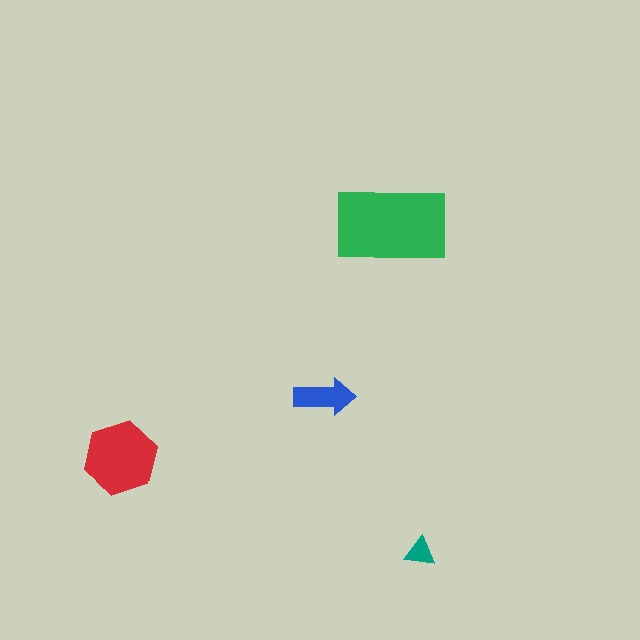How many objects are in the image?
There are 4 objects in the image.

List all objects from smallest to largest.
The teal triangle, the blue arrow, the red hexagon, the green rectangle.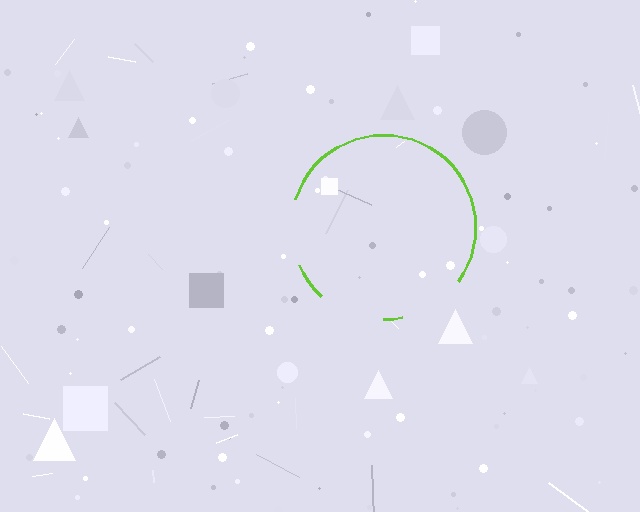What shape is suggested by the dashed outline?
The dashed outline suggests a circle.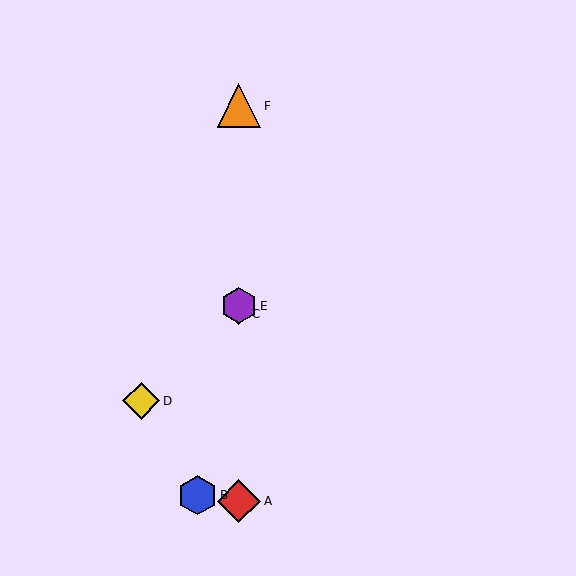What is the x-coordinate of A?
Object A is at x≈239.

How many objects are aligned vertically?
4 objects (A, C, E, F) are aligned vertically.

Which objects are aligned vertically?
Objects A, C, E, F are aligned vertically.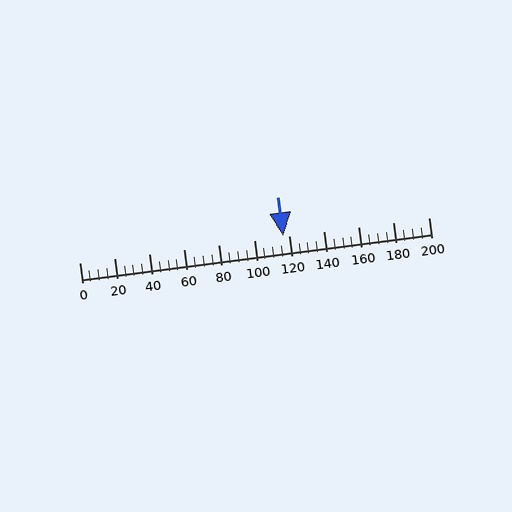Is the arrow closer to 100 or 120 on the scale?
The arrow is closer to 120.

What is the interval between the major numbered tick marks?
The major tick marks are spaced 20 units apart.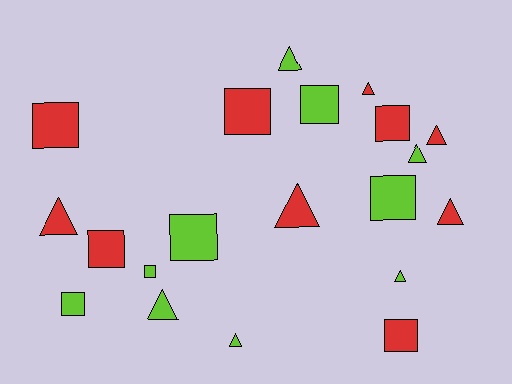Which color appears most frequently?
Red, with 10 objects.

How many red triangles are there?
There are 5 red triangles.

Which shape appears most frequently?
Square, with 10 objects.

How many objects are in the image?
There are 20 objects.